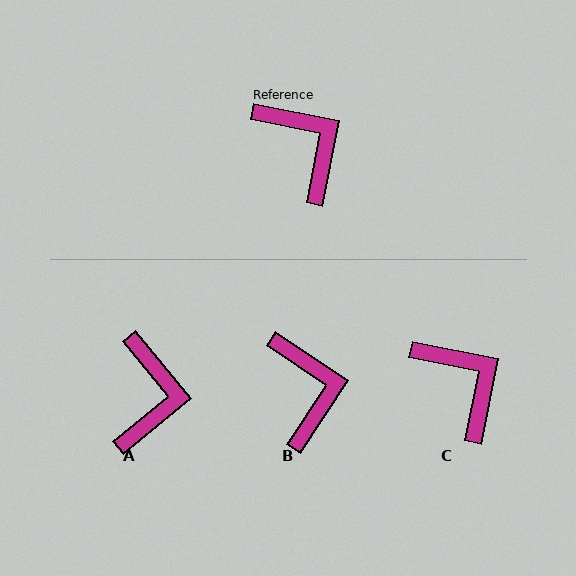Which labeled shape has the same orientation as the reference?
C.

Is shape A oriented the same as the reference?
No, it is off by about 39 degrees.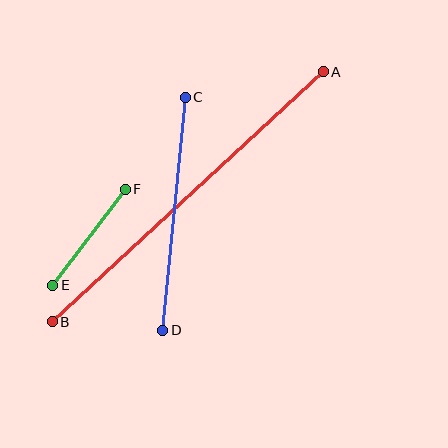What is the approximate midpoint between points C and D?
The midpoint is at approximately (174, 214) pixels.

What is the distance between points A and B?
The distance is approximately 369 pixels.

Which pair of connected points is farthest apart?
Points A and B are farthest apart.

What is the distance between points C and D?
The distance is approximately 234 pixels.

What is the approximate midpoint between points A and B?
The midpoint is at approximately (188, 197) pixels.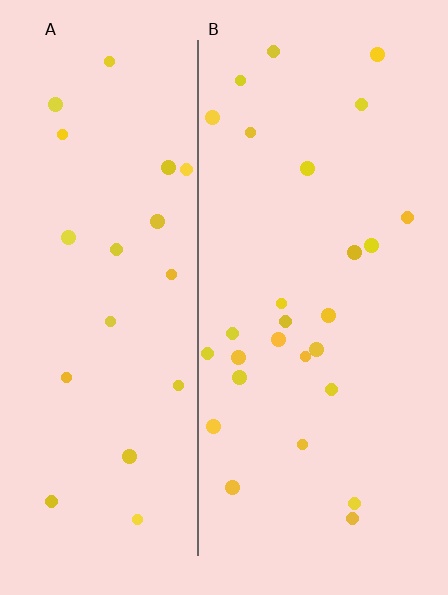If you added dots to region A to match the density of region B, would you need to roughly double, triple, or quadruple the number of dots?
Approximately double.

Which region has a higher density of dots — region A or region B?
B (the right).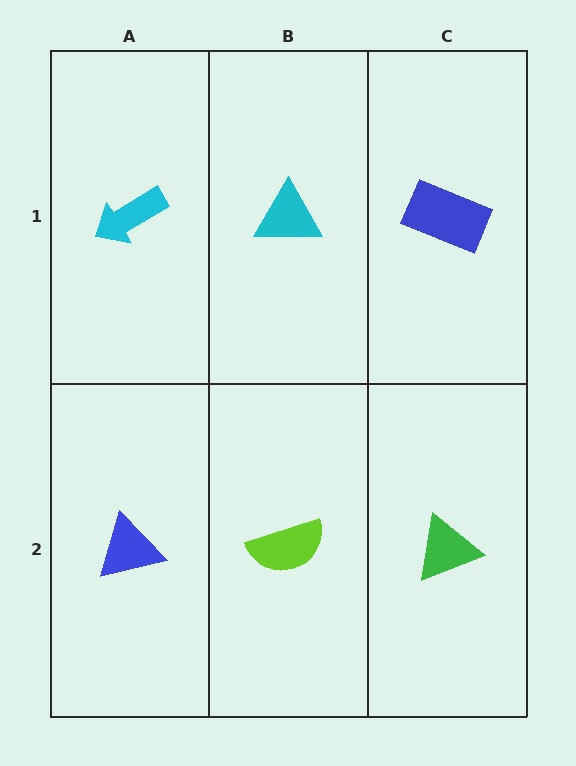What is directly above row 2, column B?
A cyan triangle.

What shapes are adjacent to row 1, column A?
A blue triangle (row 2, column A), a cyan triangle (row 1, column B).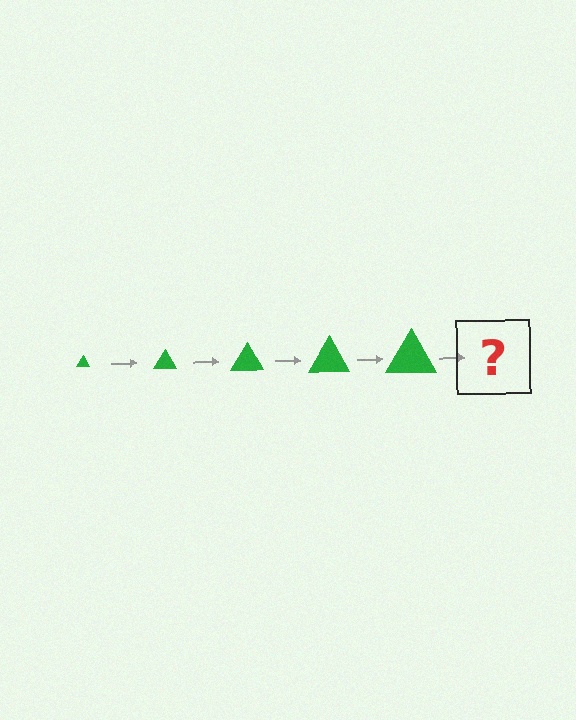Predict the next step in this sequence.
The next step is a green triangle, larger than the previous one.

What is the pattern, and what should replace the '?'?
The pattern is that the triangle gets progressively larger each step. The '?' should be a green triangle, larger than the previous one.